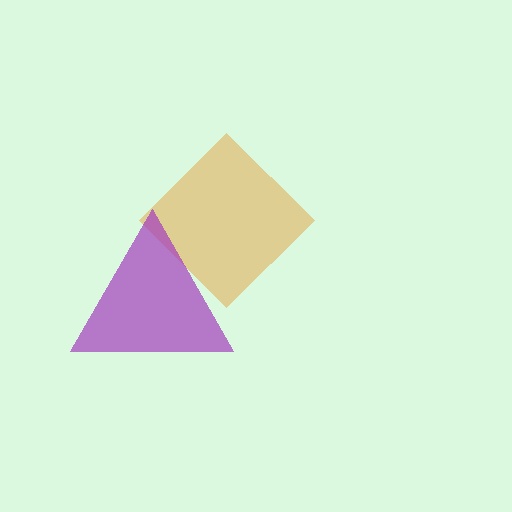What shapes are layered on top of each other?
The layered shapes are: an orange diamond, a purple triangle.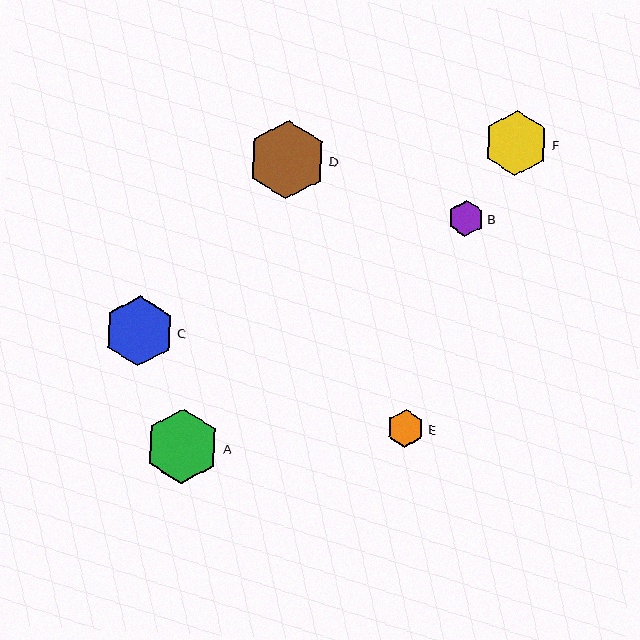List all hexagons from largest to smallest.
From largest to smallest: D, A, C, F, E, B.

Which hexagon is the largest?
Hexagon D is the largest with a size of approximately 79 pixels.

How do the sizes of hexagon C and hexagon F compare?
Hexagon C and hexagon F are approximately the same size.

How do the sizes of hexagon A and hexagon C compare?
Hexagon A and hexagon C are approximately the same size.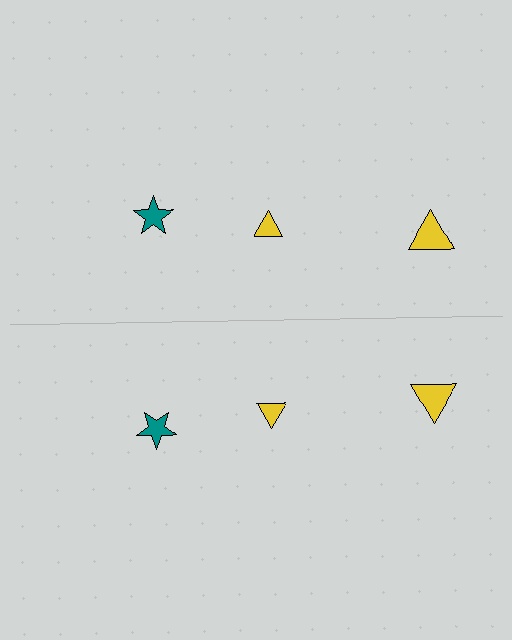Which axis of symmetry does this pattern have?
The pattern has a horizontal axis of symmetry running through the center of the image.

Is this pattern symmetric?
Yes, this pattern has bilateral (reflection) symmetry.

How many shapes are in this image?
There are 6 shapes in this image.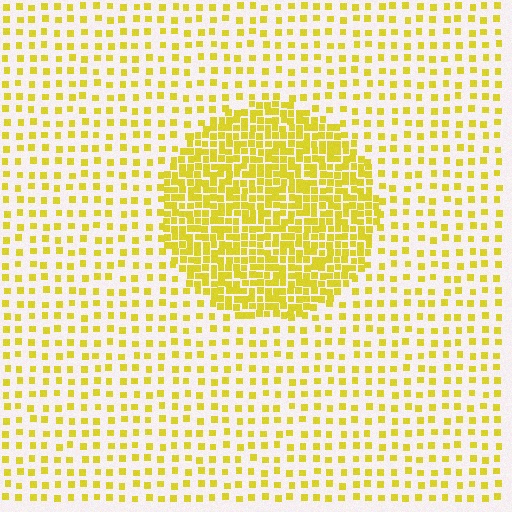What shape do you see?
I see a circle.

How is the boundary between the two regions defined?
The boundary is defined by a change in element density (approximately 2.8x ratio). All elements are the same color, size, and shape.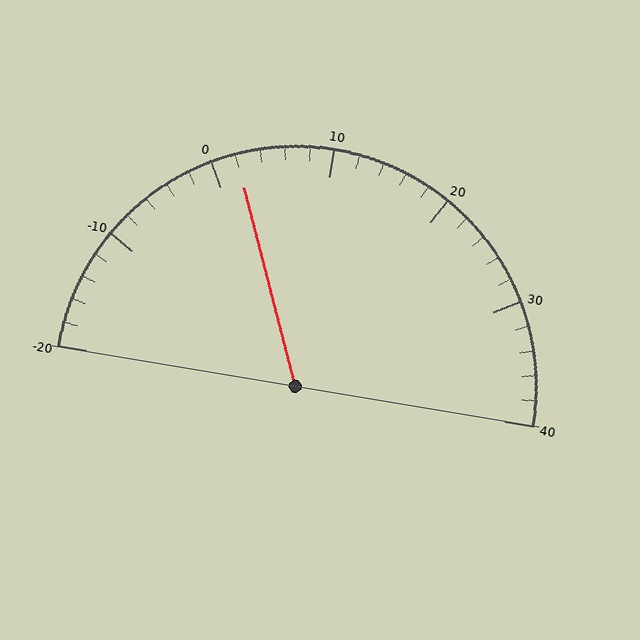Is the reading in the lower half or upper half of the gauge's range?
The reading is in the lower half of the range (-20 to 40).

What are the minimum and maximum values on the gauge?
The gauge ranges from -20 to 40.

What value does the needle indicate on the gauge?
The needle indicates approximately 2.